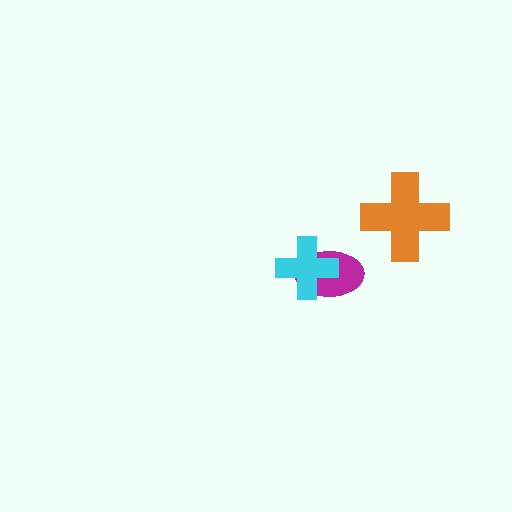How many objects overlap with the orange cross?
0 objects overlap with the orange cross.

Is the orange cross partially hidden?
No, no other shape covers it.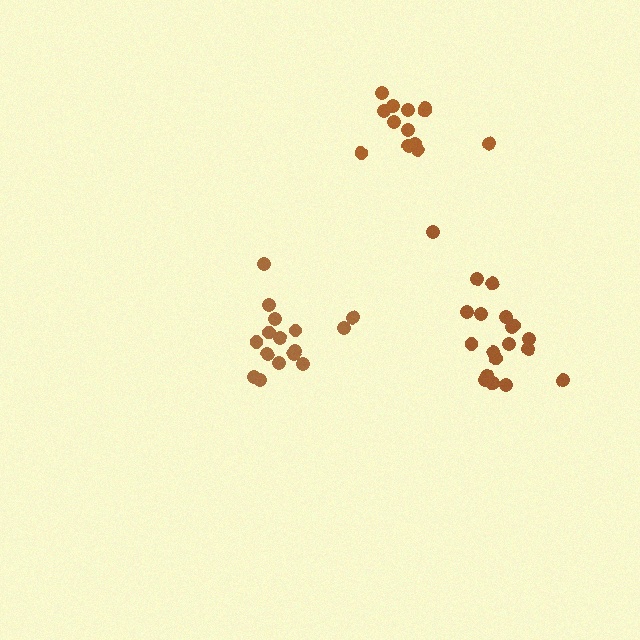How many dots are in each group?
Group 1: 19 dots, Group 2: 16 dots, Group 3: 13 dots (48 total).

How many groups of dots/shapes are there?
There are 3 groups.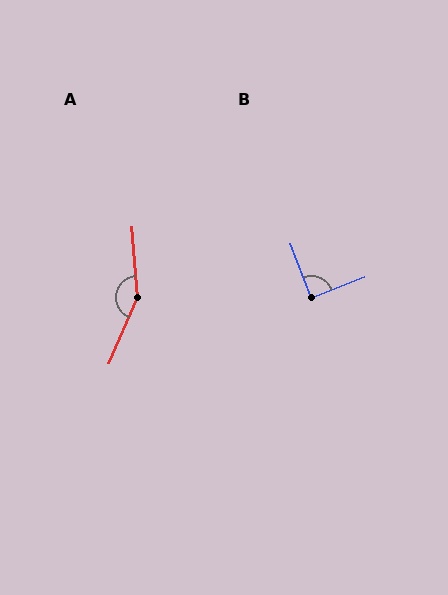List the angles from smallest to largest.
B (90°), A (152°).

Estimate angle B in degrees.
Approximately 90 degrees.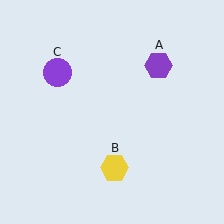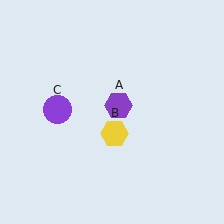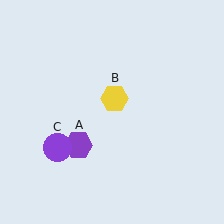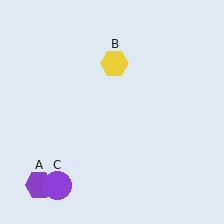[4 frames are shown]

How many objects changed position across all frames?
3 objects changed position: purple hexagon (object A), yellow hexagon (object B), purple circle (object C).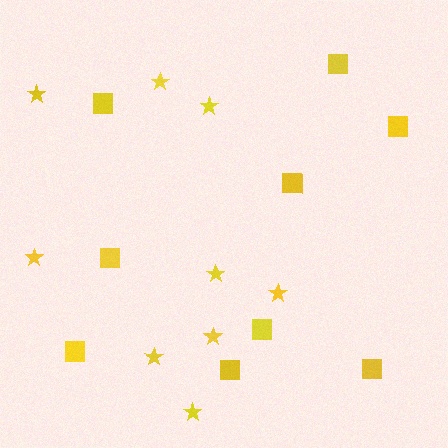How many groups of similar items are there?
There are 2 groups: one group of stars (9) and one group of squares (9).